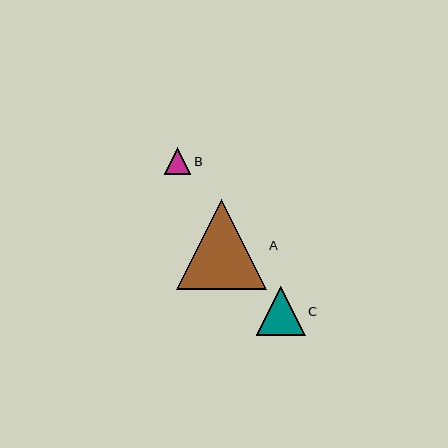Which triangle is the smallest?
Triangle B is the smallest with a size of approximately 27 pixels.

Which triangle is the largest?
Triangle A is the largest with a size of approximately 90 pixels.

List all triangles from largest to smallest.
From largest to smallest: A, C, B.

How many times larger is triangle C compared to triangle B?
Triangle C is approximately 1.8 times the size of triangle B.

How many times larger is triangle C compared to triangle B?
Triangle C is approximately 1.8 times the size of triangle B.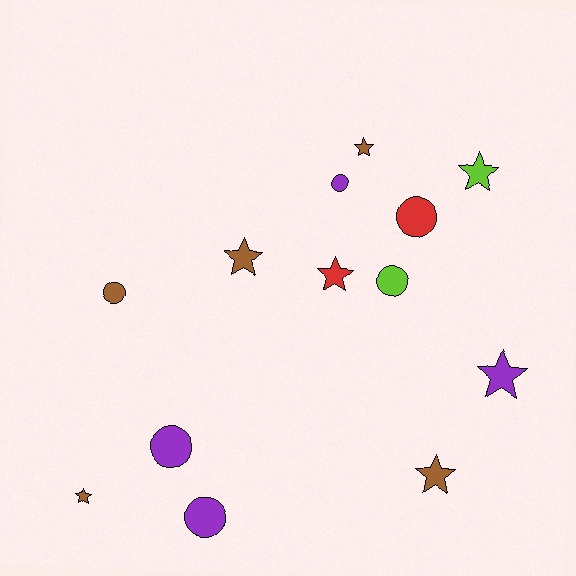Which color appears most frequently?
Brown, with 5 objects.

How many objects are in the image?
There are 13 objects.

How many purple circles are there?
There are 3 purple circles.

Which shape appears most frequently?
Star, with 7 objects.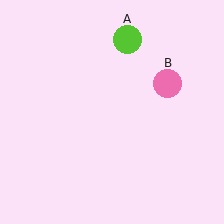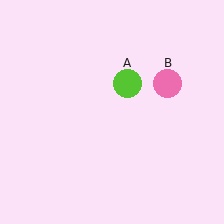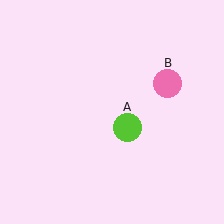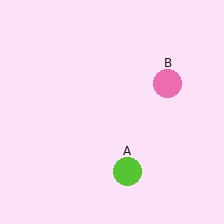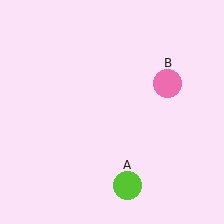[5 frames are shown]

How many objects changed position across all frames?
1 object changed position: lime circle (object A).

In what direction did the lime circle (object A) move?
The lime circle (object A) moved down.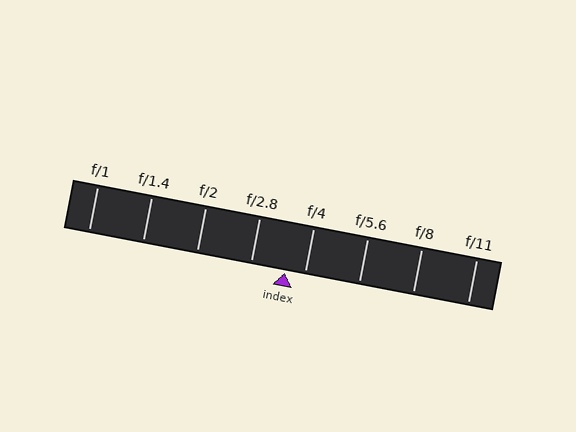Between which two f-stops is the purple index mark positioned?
The index mark is between f/2.8 and f/4.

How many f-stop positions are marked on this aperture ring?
There are 8 f-stop positions marked.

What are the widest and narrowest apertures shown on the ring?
The widest aperture shown is f/1 and the narrowest is f/11.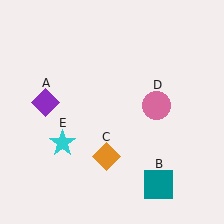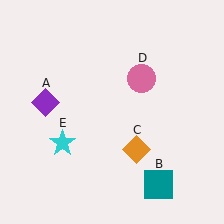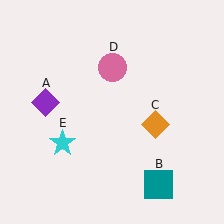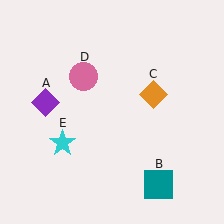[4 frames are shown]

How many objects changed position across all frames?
2 objects changed position: orange diamond (object C), pink circle (object D).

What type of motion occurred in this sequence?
The orange diamond (object C), pink circle (object D) rotated counterclockwise around the center of the scene.